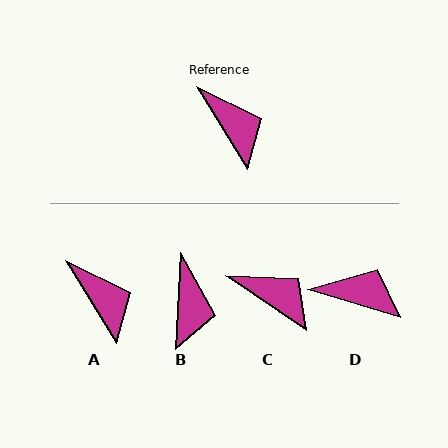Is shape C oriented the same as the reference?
No, it is off by about 24 degrees.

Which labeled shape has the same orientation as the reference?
A.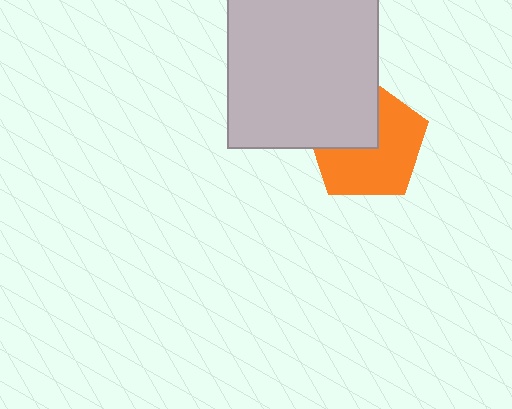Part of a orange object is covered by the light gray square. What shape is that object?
It is a pentagon.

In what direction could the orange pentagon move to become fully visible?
The orange pentagon could move toward the lower-right. That would shift it out from behind the light gray square entirely.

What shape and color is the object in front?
The object in front is a light gray square.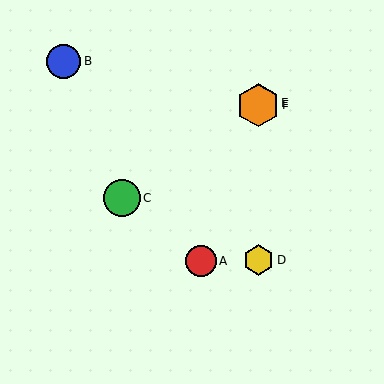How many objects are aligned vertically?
3 objects (D, E, F) are aligned vertically.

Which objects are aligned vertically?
Objects D, E, F are aligned vertically.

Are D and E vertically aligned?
Yes, both are at x≈258.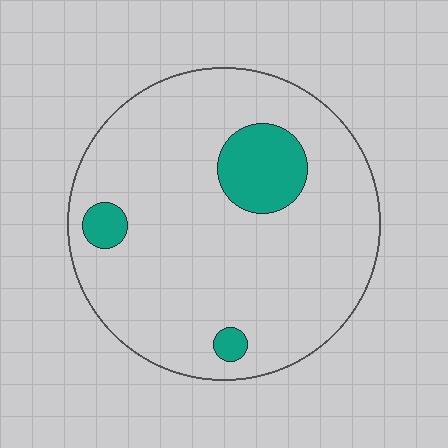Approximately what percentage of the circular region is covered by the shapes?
Approximately 10%.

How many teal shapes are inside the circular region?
3.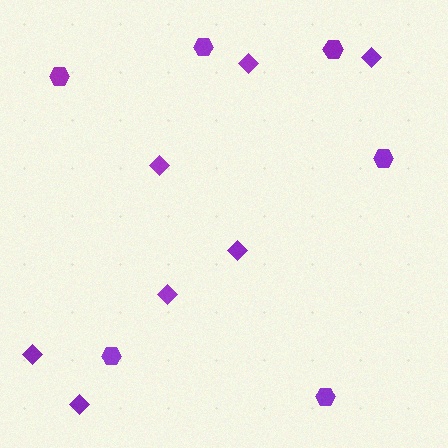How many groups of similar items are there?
There are 2 groups: one group of hexagons (6) and one group of diamonds (7).